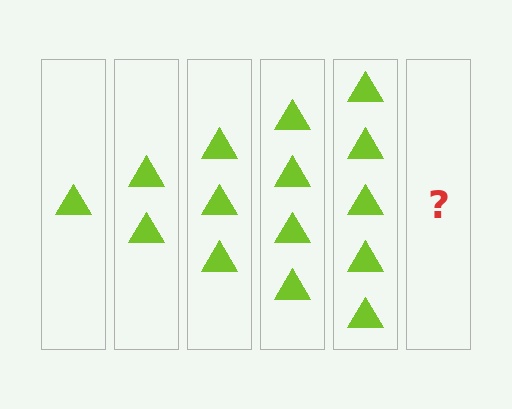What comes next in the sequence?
The next element should be 6 triangles.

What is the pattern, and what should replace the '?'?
The pattern is that each step adds one more triangle. The '?' should be 6 triangles.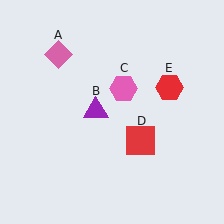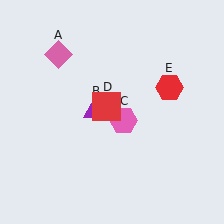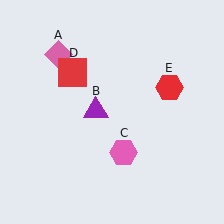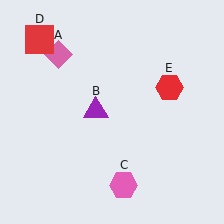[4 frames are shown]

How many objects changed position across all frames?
2 objects changed position: pink hexagon (object C), red square (object D).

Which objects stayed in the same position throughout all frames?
Pink diamond (object A) and purple triangle (object B) and red hexagon (object E) remained stationary.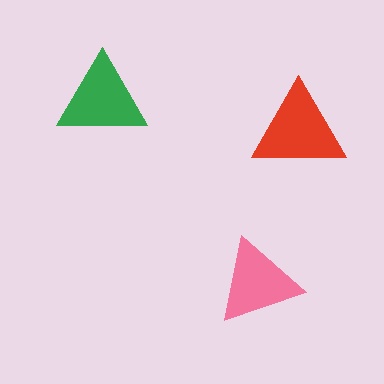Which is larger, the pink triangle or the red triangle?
The red one.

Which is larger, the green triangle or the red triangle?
The red one.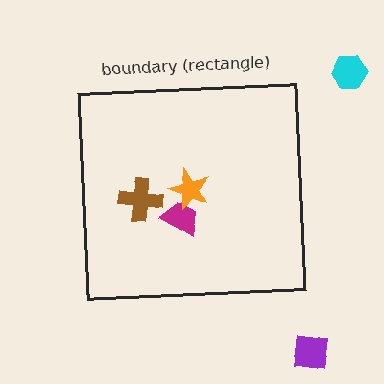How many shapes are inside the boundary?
3 inside, 2 outside.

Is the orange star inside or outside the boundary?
Inside.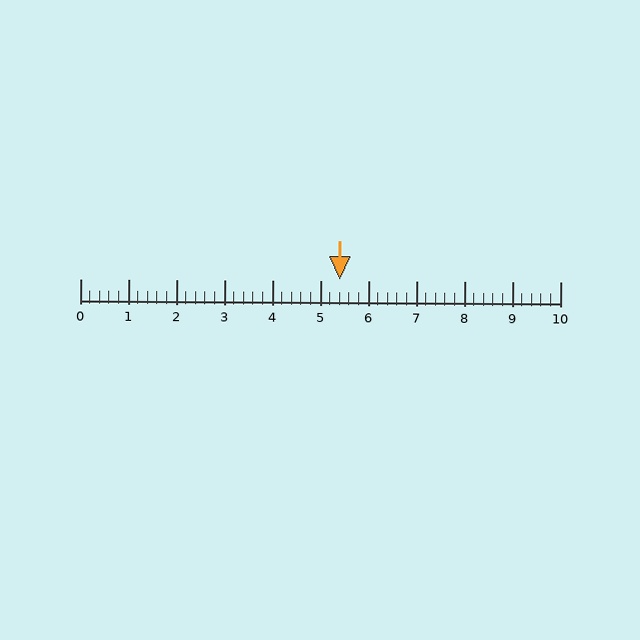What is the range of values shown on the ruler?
The ruler shows values from 0 to 10.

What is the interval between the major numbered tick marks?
The major tick marks are spaced 1 units apart.